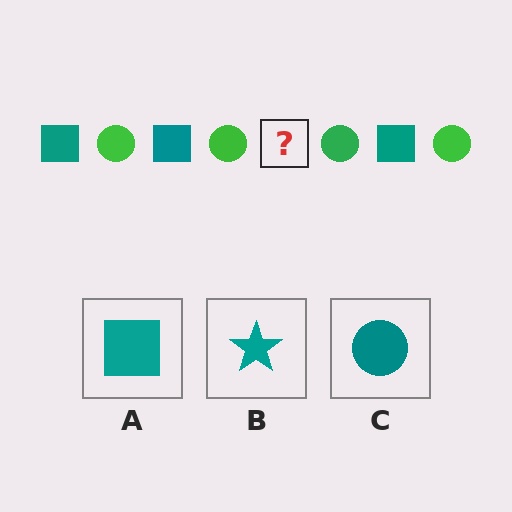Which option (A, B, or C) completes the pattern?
A.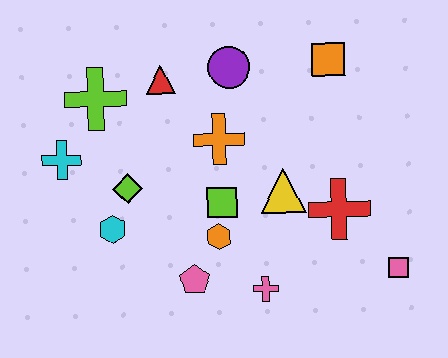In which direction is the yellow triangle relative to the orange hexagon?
The yellow triangle is to the right of the orange hexagon.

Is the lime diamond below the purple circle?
Yes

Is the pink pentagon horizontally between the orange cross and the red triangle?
Yes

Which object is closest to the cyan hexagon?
The lime diamond is closest to the cyan hexagon.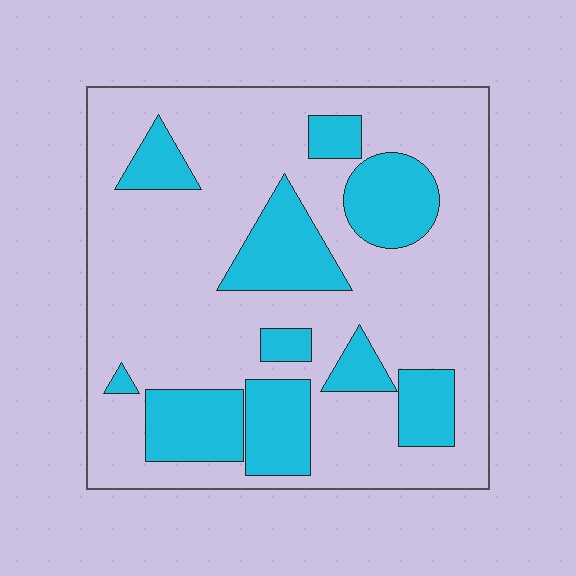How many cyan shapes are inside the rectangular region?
10.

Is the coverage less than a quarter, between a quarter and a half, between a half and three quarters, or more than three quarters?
Between a quarter and a half.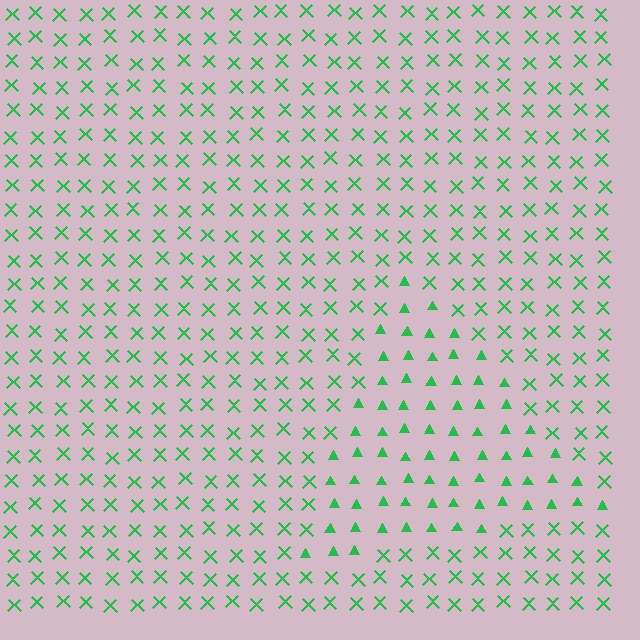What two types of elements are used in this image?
The image uses triangles inside the triangle region and X marks outside it.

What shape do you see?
I see a triangle.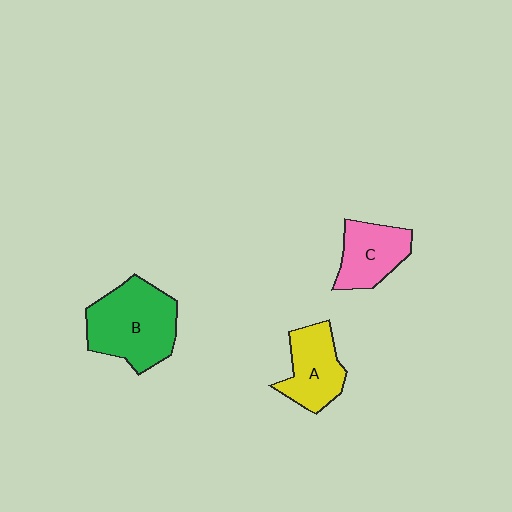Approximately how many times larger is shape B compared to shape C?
Approximately 1.6 times.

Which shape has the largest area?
Shape B (green).